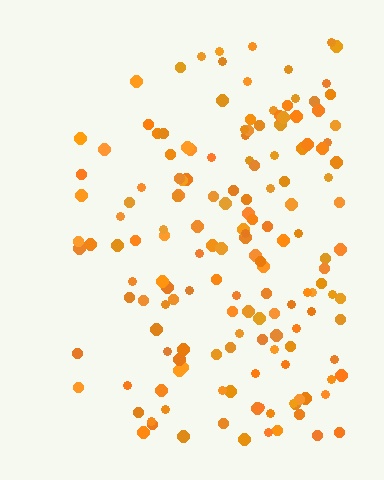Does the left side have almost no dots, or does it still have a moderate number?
Still a moderate number, just noticeably fewer than the right.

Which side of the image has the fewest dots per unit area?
The left.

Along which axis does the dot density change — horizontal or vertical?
Horizontal.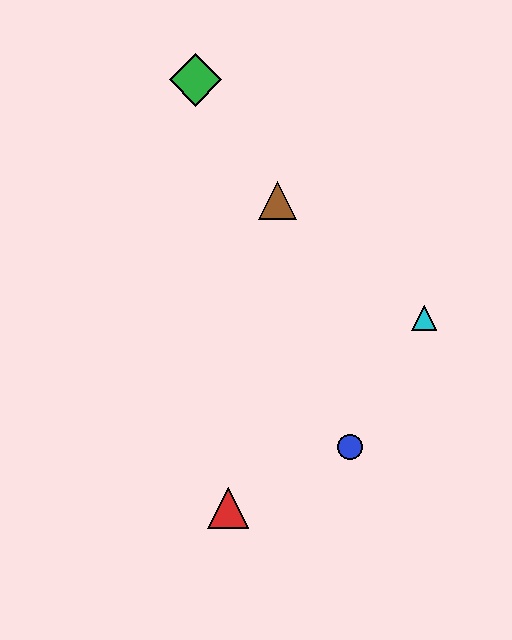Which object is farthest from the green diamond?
The red triangle is farthest from the green diamond.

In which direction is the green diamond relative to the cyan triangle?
The green diamond is above the cyan triangle.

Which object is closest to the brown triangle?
The green diamond is closest to the brown triangle.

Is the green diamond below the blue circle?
No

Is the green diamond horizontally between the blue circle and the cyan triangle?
No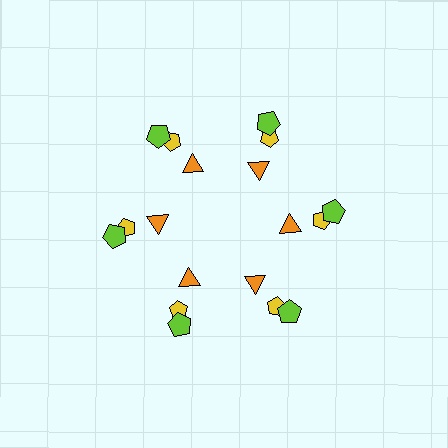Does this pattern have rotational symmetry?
Yes, this pattern has 6-fold rotational symmetry. It looks the same after rotating 60 degrees around the center.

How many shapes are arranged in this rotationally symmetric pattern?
There are 18 shapes, arranged in 6 groups of 3.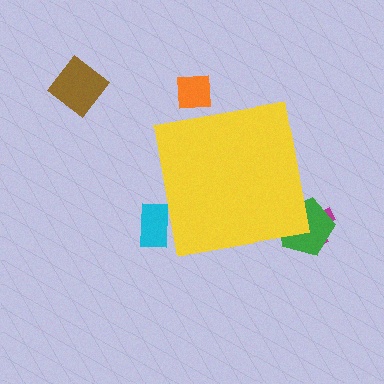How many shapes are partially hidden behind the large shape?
4 shapes are partially hidden.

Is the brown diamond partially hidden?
No, the brown diamond is fully visible.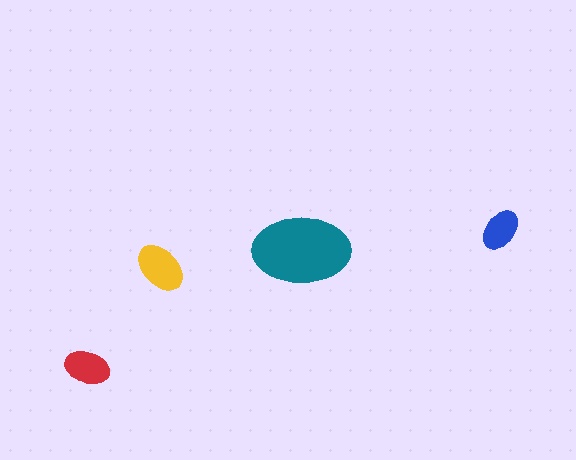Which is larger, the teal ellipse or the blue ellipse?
The teal one.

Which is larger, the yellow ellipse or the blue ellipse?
The yellow one.